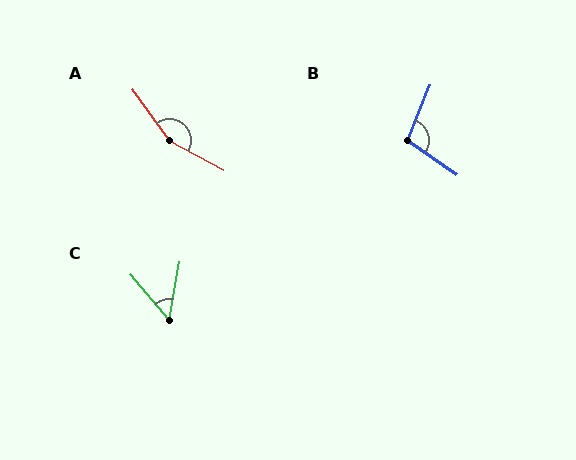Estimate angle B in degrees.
Approximately 103 degrees.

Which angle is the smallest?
C, at approximately 51 degrees.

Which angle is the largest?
A, at approximately 154 degrees.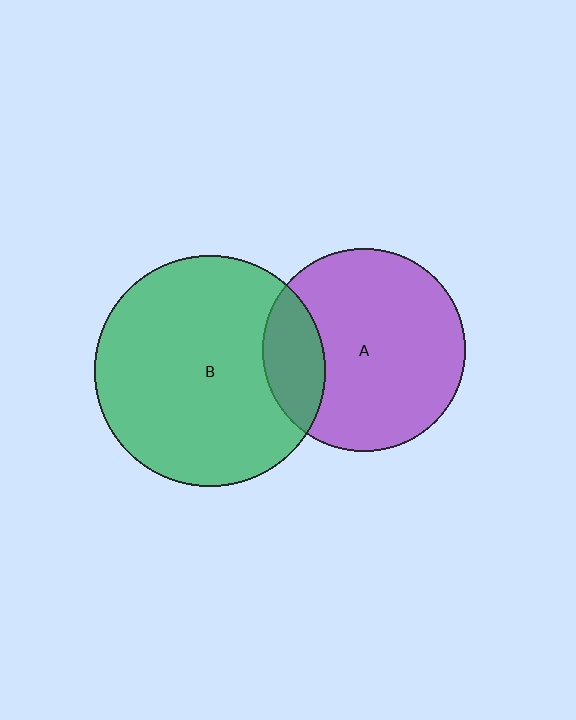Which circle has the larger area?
Circle B (green).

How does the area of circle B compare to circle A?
Approximately 1.3 times.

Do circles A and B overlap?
Yes.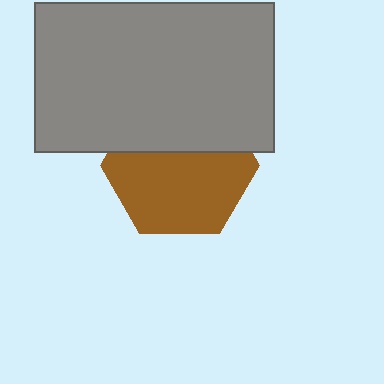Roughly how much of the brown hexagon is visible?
About half of it is visible (roughly 60%).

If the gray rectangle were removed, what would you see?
You would see the complete brown hexagon.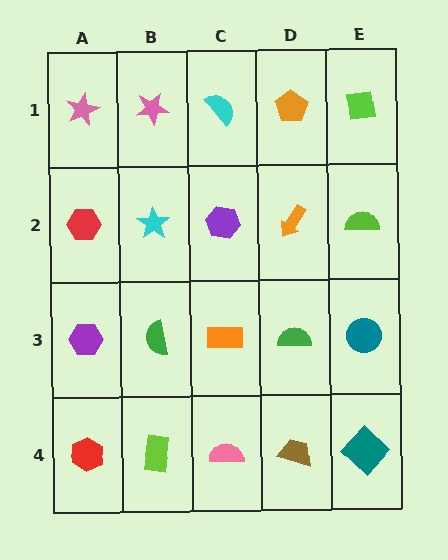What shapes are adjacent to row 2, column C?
A cyan semicircle (row 1, column C), an orange rectangle (row 3, column C), a cyan star (row 2, column B), an orange arrow (row 2, column D).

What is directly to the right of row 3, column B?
An orange rectangle.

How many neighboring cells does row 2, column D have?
4.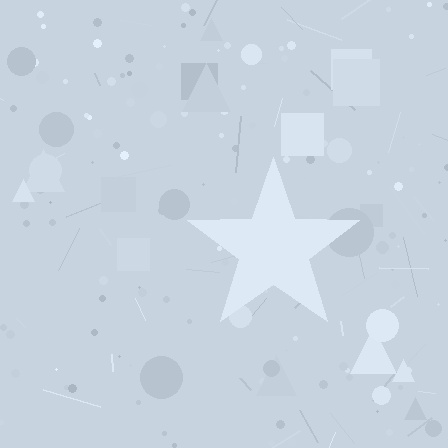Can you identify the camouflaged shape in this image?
The camouflaged shape is a star.